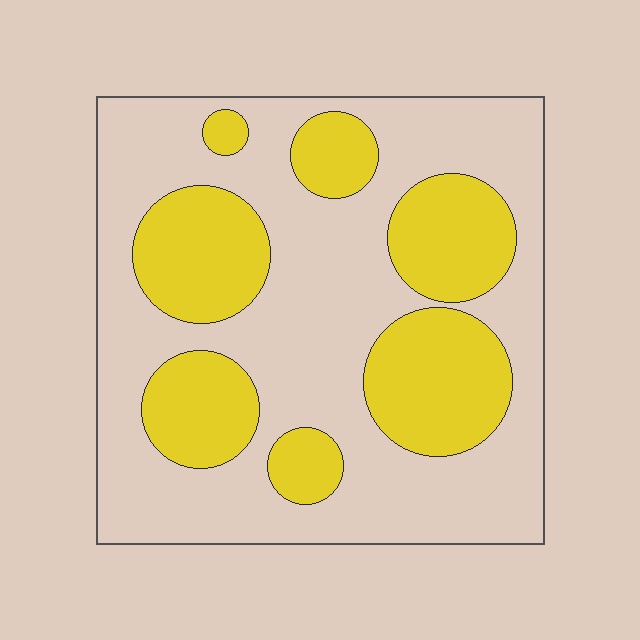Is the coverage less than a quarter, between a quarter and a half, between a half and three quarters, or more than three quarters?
Between a quarter and a half.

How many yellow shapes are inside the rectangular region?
7.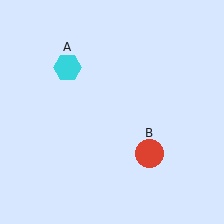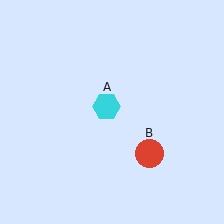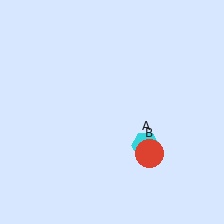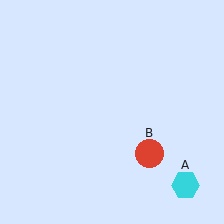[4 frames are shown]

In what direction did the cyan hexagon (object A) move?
The cyan hexagon (object A) moved down and to the right.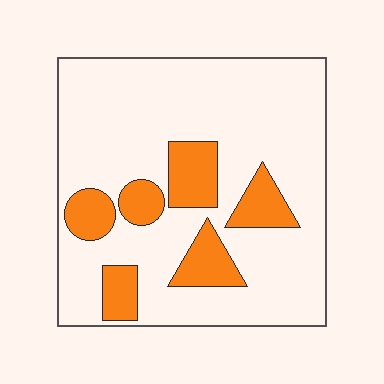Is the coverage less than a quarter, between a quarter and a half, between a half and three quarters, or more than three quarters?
Less than a quarter.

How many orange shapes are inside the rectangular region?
6.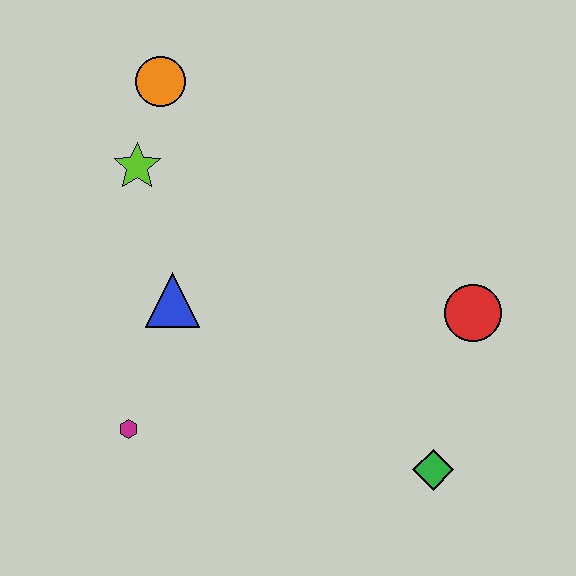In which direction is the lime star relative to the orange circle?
The lime star is below the orange circle.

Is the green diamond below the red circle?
Yes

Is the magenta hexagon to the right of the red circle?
No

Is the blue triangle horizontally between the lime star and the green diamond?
Yes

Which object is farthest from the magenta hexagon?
The red circle is farthest from the magenta hexagon.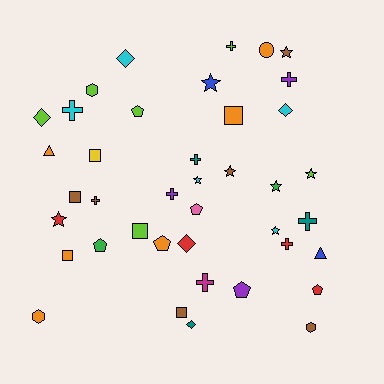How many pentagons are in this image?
There are 6 pentagons.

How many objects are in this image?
There are 40 objects.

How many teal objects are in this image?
There are 3 teal objects.